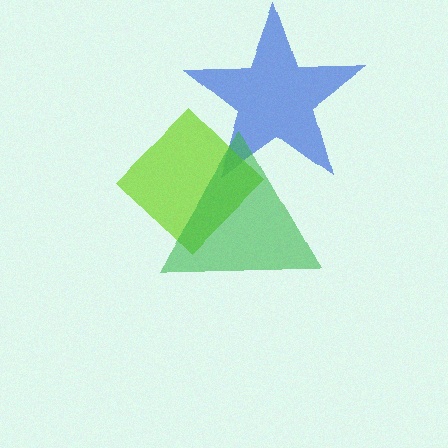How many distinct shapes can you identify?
There are 3 distinct shapes: a blue star, a lime diamond, a green triangle.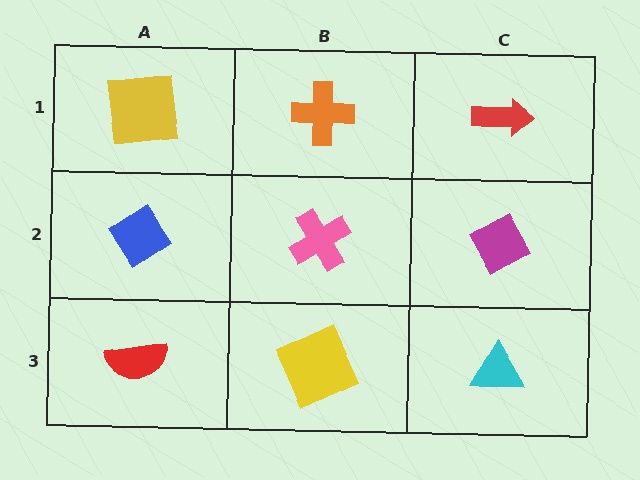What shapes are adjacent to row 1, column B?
A pink cross (row 2, column B), a yellow square (row 1, column A), a red arrow (row 1, column C).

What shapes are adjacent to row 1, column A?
A blue diamond (row 2, column A), an orange cross (row 1, column B).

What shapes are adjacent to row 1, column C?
A magenta diamond (row 2, column C), an orange cross (row 1, column B).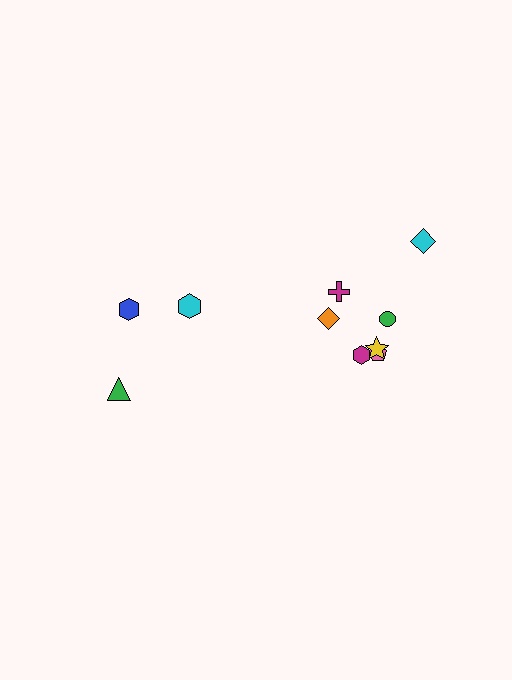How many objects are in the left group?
There are 3 objects.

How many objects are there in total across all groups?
There are 10 objects.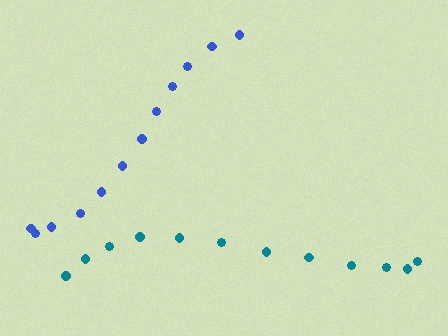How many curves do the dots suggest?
There are 2 distinct paths.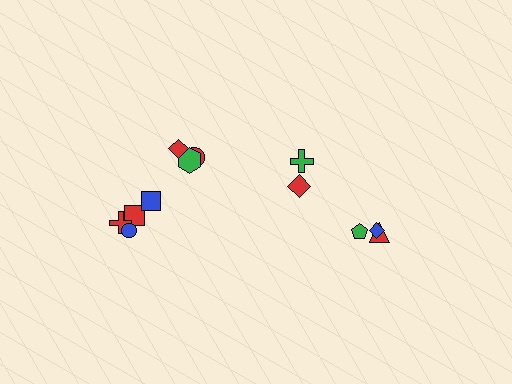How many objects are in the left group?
There are 7 objects.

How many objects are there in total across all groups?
There are 12 objects.